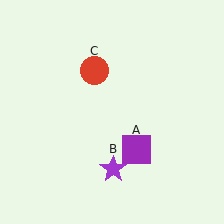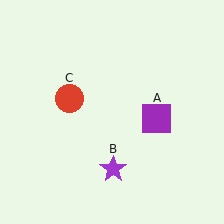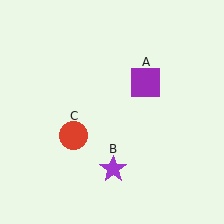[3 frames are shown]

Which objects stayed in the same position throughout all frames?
Purple star (object B) remained stationary.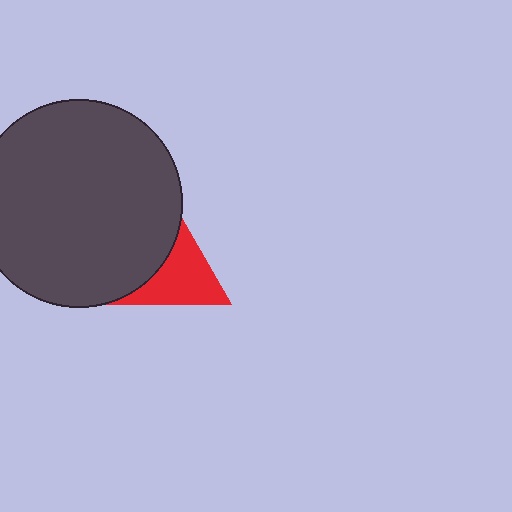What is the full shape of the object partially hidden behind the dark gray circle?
The partially hidden object is a red triangle.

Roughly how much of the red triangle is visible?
About half of it is visible (roughly 56%).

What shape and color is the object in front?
The object in front is a dark gray circle.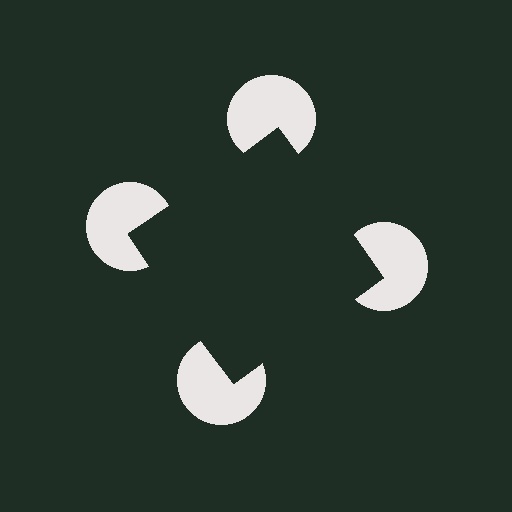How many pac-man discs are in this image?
There are 4 — one at each vertex of the illusory square.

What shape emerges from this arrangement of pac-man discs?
An illusory square — its edges are inferred from the aligned wedge cuts in the pac-man discs, not physically drawn.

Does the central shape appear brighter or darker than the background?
It typically appears slightly darker than the background, even though no actual brightness change is drawn.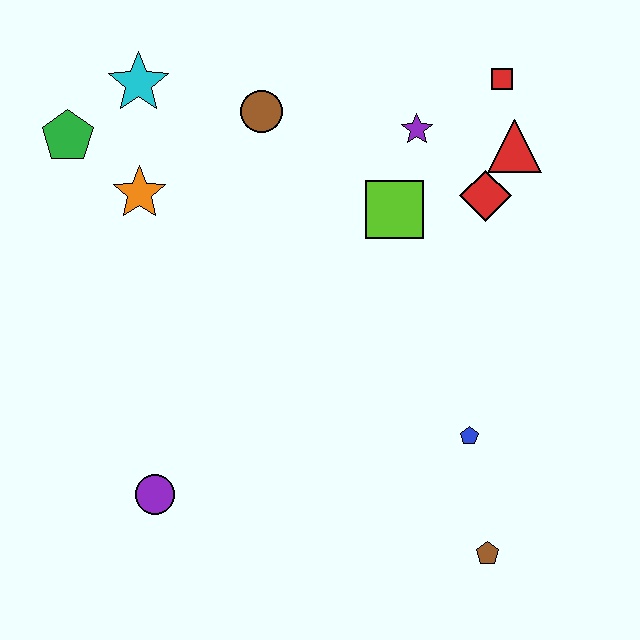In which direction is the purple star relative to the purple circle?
The purple star is above the purple circle.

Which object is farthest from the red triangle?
The purple circle is farthest from the red triangle.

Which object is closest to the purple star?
The lime square is closest to the purple star.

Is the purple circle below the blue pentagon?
Yes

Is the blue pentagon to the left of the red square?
Yes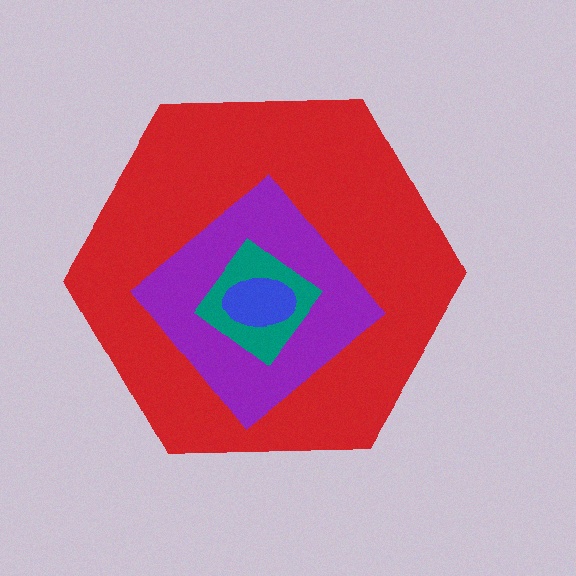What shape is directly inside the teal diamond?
The blue ellipse.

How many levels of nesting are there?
4.